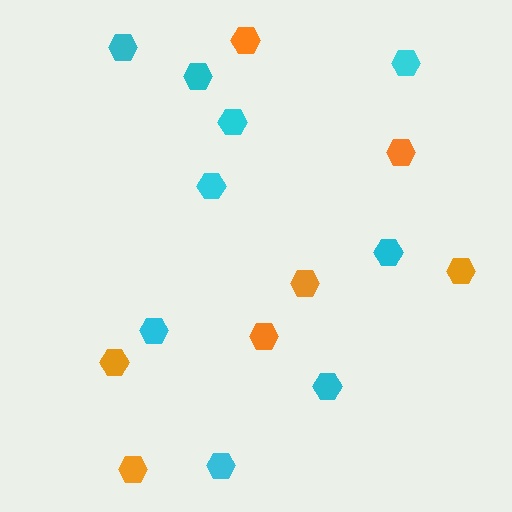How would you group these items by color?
There are 2 groups: one group of orange hexagons (7) and one group of cyan hexagons (9).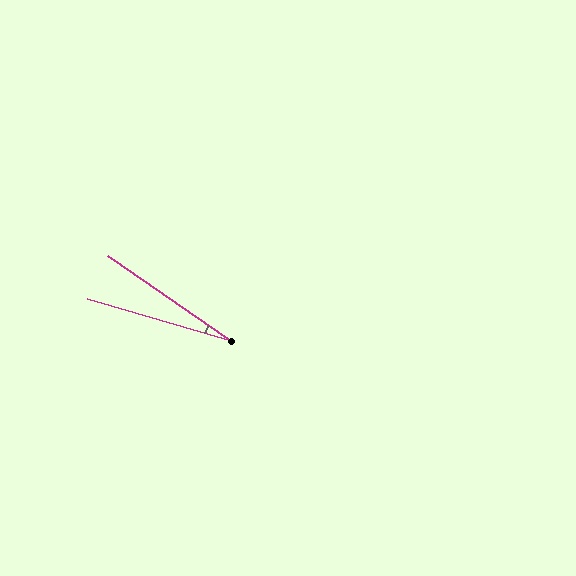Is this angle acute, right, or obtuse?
It is acute.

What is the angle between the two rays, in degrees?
Approximately 18 degrees.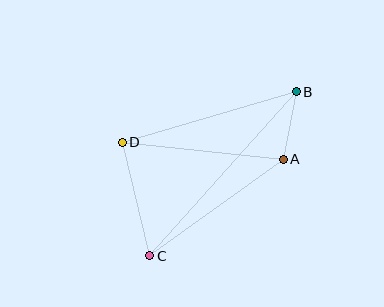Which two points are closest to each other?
Points A and B are closest to each other.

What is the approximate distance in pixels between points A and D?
The distance between A and D is approximately 162 pixels.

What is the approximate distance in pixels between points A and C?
The distance between A and C is approximately 165 pixels.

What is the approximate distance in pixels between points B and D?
The distance between B and D is approximately 181 pixels.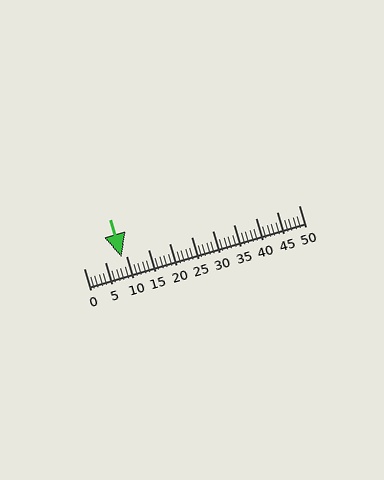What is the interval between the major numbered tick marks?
The major tick marks are spaced 5 units apart.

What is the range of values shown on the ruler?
The ruler shows values from 0 to 50.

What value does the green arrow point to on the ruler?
The green arrow points to approximately 9.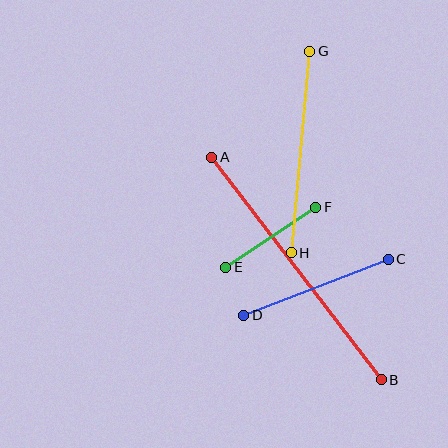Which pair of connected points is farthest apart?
Points A and B are farthest apart.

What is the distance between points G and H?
The distance is approximately 202 pixels.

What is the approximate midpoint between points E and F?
The midpoint is at approximately (271, 237) pixels.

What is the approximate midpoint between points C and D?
The midpoint is at approximately (316, 287) pixels.